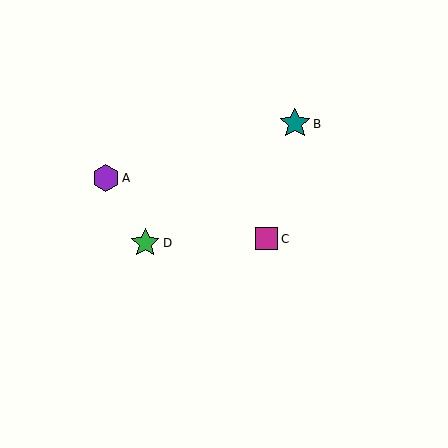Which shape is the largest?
The teal star (labeled B) is the largest.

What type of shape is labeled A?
Shape A is a purple hexagon.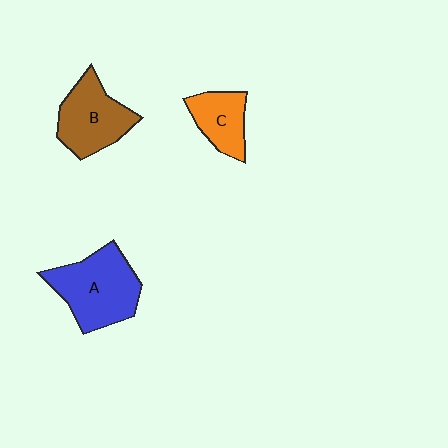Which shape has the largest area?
Shape A (blue).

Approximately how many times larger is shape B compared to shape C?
Approximately 1.5 times.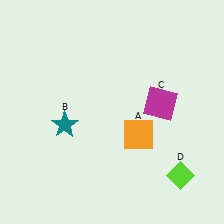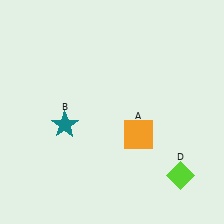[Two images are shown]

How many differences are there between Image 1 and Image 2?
There is 1 difference between the two images.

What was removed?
The magenta square (C) was removed in Image 2.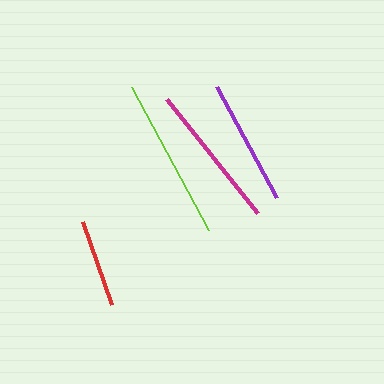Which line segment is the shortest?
The red line is the shortest at approximately 88 pixels.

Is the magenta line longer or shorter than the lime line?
The lime line is longer than the magenta line.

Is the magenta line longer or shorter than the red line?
The magenta line is longer than the red line.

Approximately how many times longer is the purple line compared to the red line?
The purple line is approximately 1.4 times the length of the red line.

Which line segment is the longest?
The lime line is the longest at approximately 162 pixels.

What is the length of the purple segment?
The purple segment is approximately 125 pixels long.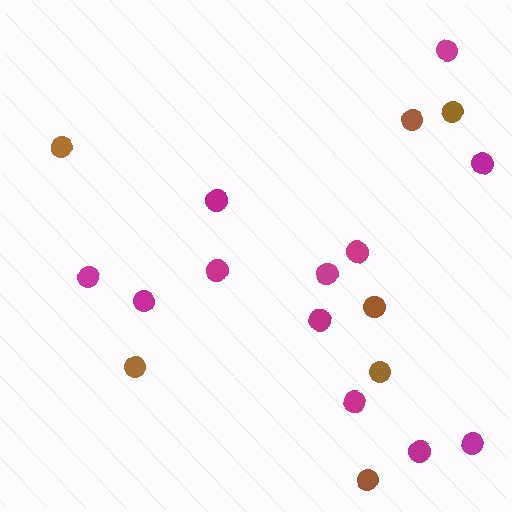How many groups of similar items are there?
There are 2 groups: one group of magenta circles (12) and one group of brown circles (7).